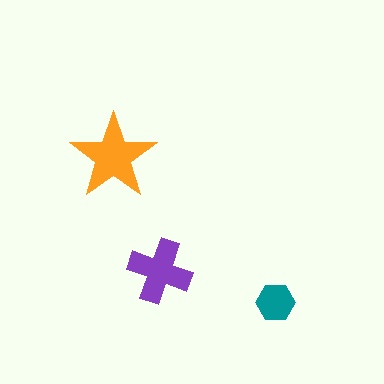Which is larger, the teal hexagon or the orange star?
The orange star.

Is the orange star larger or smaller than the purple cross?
Larger.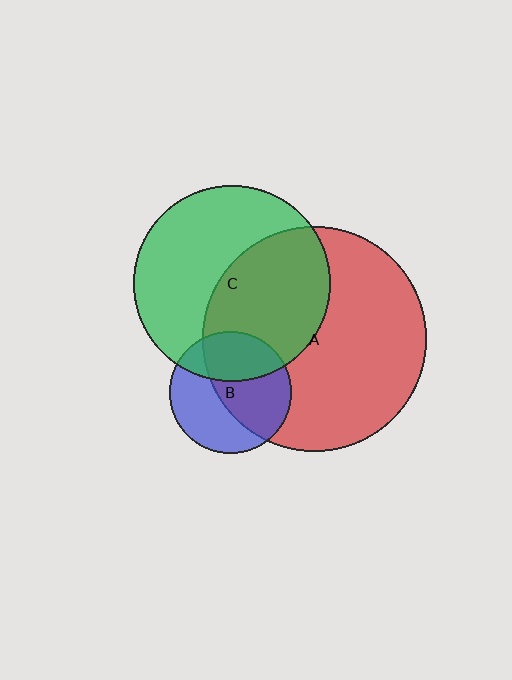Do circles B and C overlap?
Yes.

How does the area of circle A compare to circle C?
Approximately 1.3 times.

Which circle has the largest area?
Circle A (red).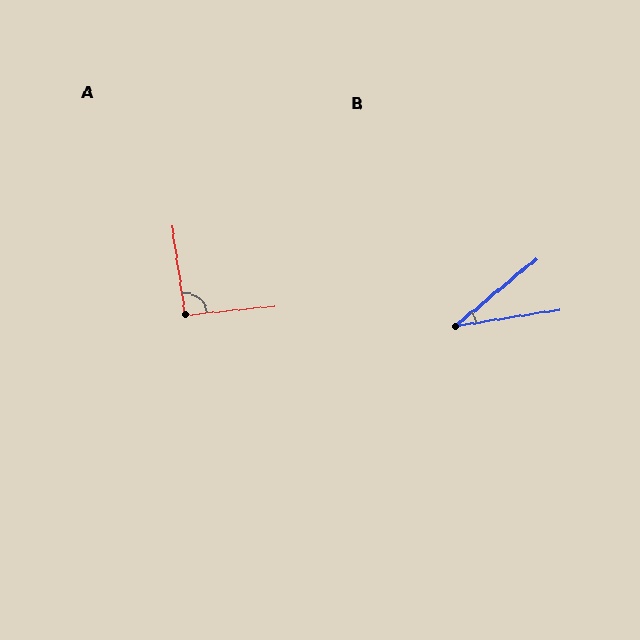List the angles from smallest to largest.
B (30°), A (93°).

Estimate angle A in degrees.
Approximately 93 degrees.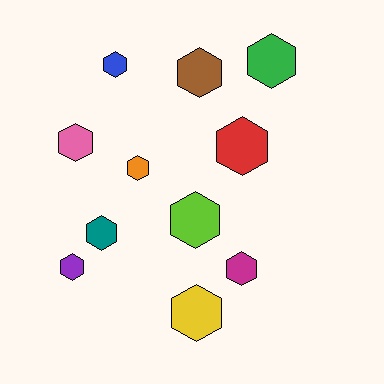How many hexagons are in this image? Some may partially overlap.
There are 11 hexagons.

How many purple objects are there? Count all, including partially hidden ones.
There is 1 purple object.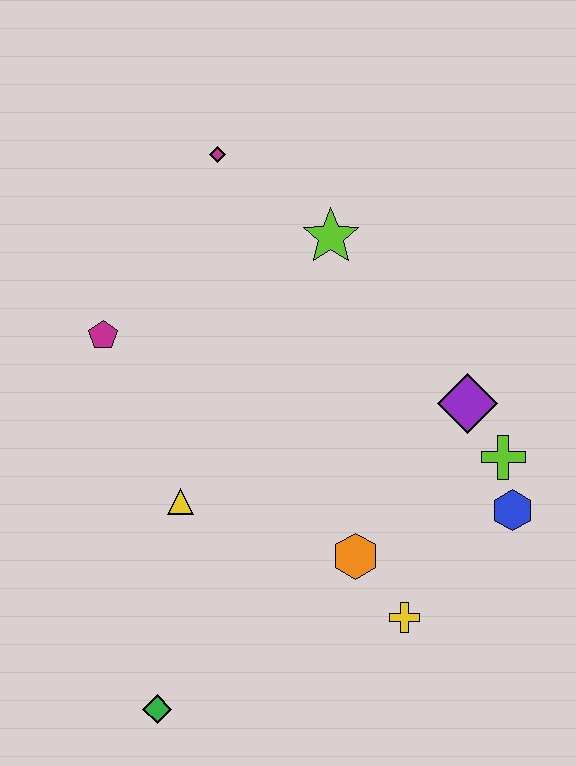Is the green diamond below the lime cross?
Yes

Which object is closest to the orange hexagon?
The yellow cross is closest to the orange hexagon.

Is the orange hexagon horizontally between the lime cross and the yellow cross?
No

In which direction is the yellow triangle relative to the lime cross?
The yellow triangle is to the left of the lime cross.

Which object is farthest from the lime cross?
The green diamond is farthest from the lime cross.